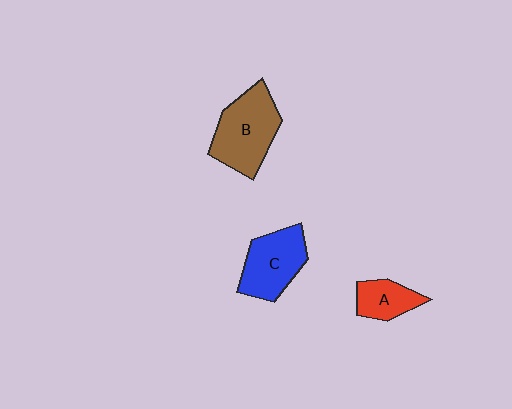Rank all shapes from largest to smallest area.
From largest to smallest: B (brown), C (blue), A (red).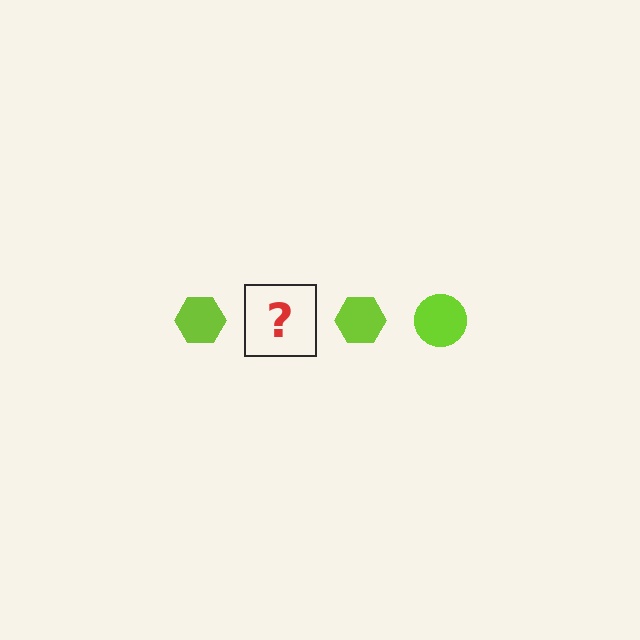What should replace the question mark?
The question mark should be replaced with a lime circle.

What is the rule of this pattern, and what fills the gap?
The rule is that the pattern cycles through hexagon, circle shapes in lime. The gap should be filled with a lime circle.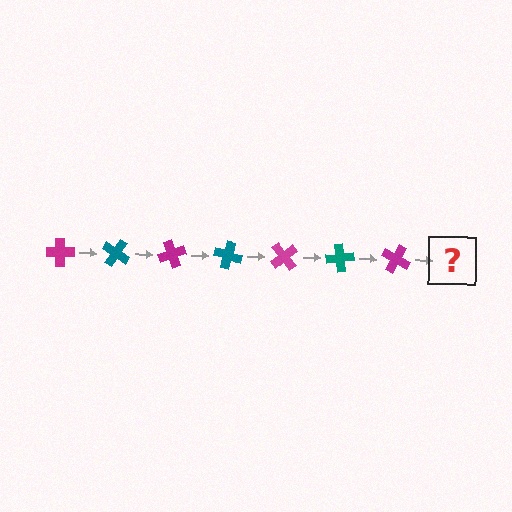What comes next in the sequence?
The next element should be a teal cross, rotated 245 degrees from the start.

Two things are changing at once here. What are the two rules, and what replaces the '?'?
The two rules are that it rotates 35 degrees each step and the color cycles through magenta and teal. The '?' should be a teal cross, rotated 245 degrees from the start.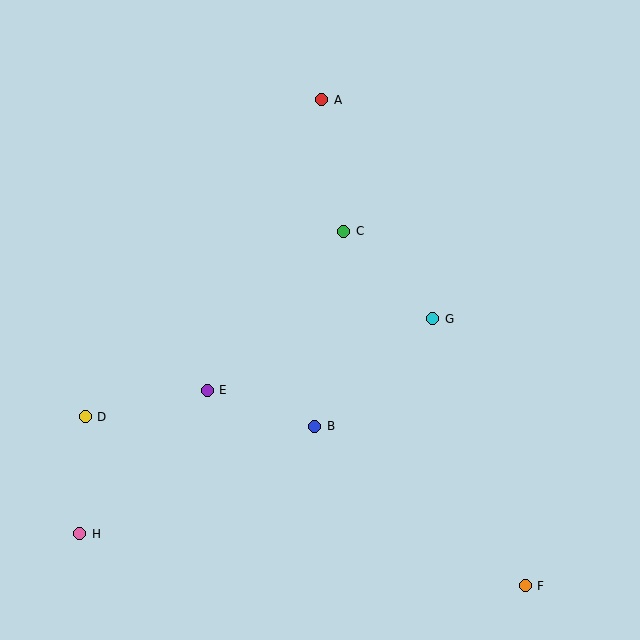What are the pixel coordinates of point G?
Point G is at (433, 319).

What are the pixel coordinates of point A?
Point A is at (322, 100).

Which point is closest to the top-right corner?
Point A is closest to the top-right corner.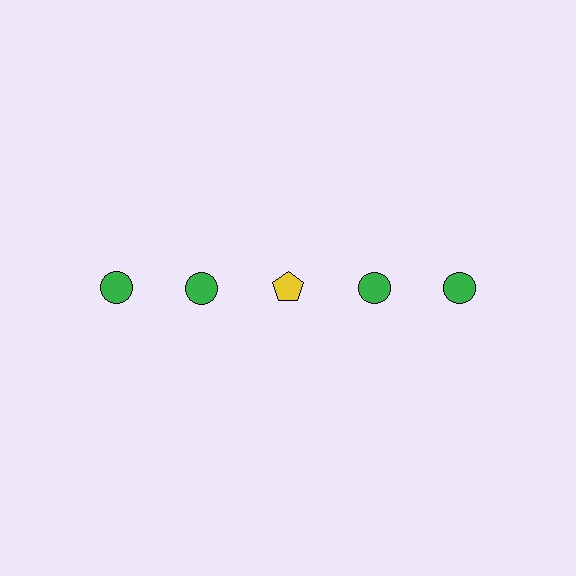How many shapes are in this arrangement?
There are 5 shapes arranged in a grid pattern.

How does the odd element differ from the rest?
It differs in both color (yellow instead of green) and shape (pentagon instead of circle).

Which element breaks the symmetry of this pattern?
The yellow pentagon in the top row, center column breaks the symmetry. All other shapes are green circles.